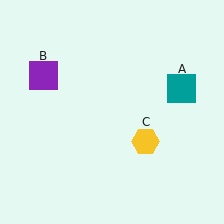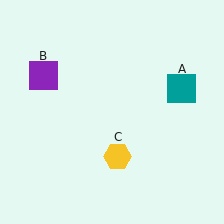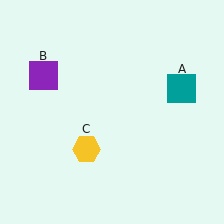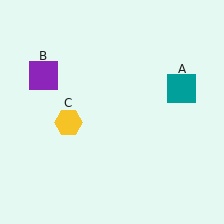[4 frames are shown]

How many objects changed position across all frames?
1 object changed position: yellow hexagon (object C).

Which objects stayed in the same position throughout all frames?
Teal square (object A) and purple square (object B) remained stationary.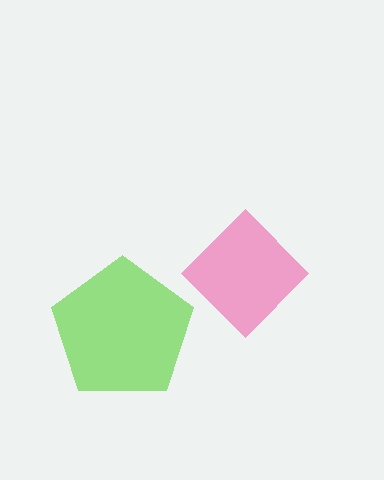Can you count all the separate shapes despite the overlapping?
Yes, there are 2 separate shapes.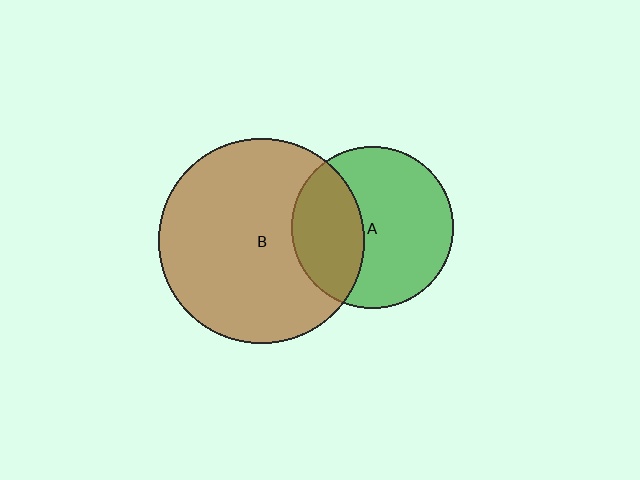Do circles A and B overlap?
Yes.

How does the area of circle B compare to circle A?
Approximately 1.6 times.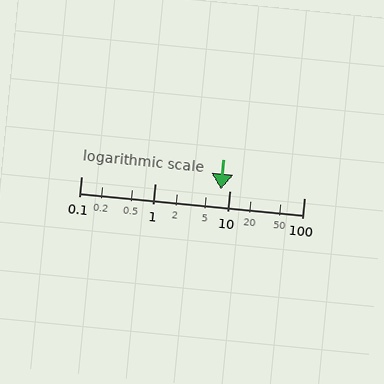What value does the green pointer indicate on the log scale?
The pointer indicates approximately 7.5.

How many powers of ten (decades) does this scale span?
The scale spans 3 decades, from 0.1 to 100.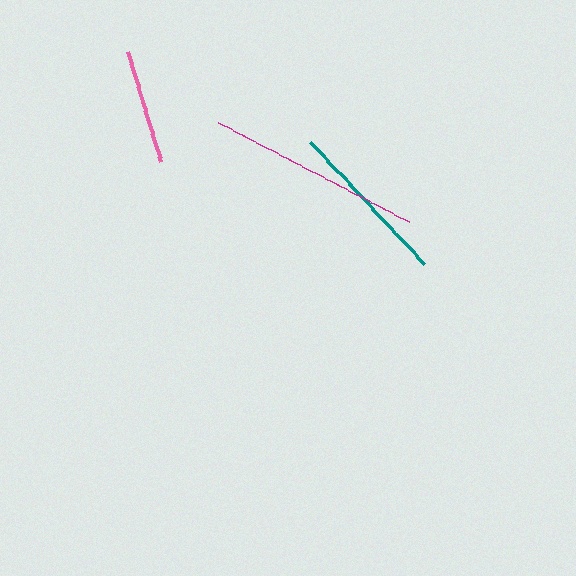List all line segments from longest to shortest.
From longest to shortest: magenta, teal, pink.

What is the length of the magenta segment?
The magenta segment is approximately 215 pixels long.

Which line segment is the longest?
The magenta line is the longest at approximately 215 pixels.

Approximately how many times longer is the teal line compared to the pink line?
The teal line is approximately 1.5 times the length of the pink line.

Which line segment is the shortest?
The pink line is the shortest at approximately 115 pixels.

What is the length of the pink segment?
The pink segment is approximately 115 pixels long.